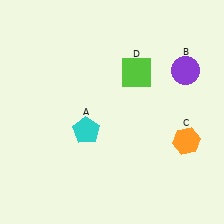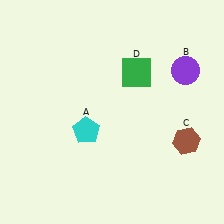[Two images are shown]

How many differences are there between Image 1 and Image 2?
There are 2 differences between the two images.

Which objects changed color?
C changed from orange to brown. D changed from lime to green.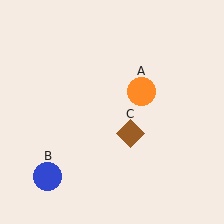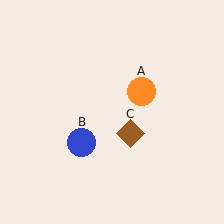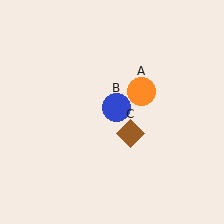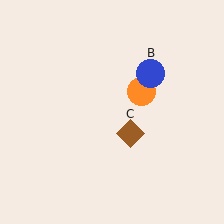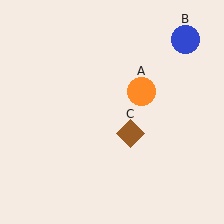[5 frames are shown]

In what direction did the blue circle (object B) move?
The blue circle (object B) moved up and to the right.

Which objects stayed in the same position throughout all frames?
Orange circle (object A) and brown diamond (object C) remained stationary.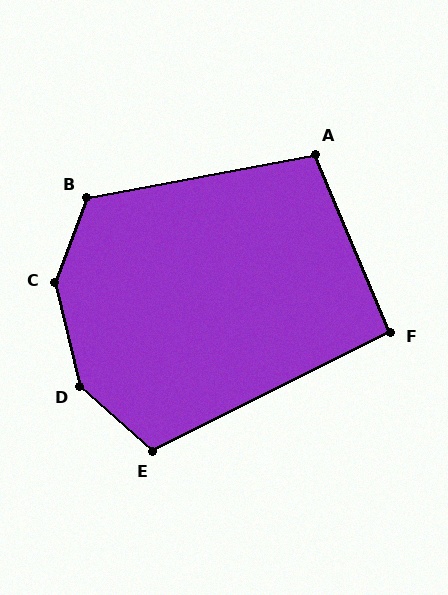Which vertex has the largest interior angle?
C, at approximately 146 degrees.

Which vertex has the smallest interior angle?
F, at approximately 94 degrees.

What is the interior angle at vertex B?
Approximately 121 degrees (obtuse).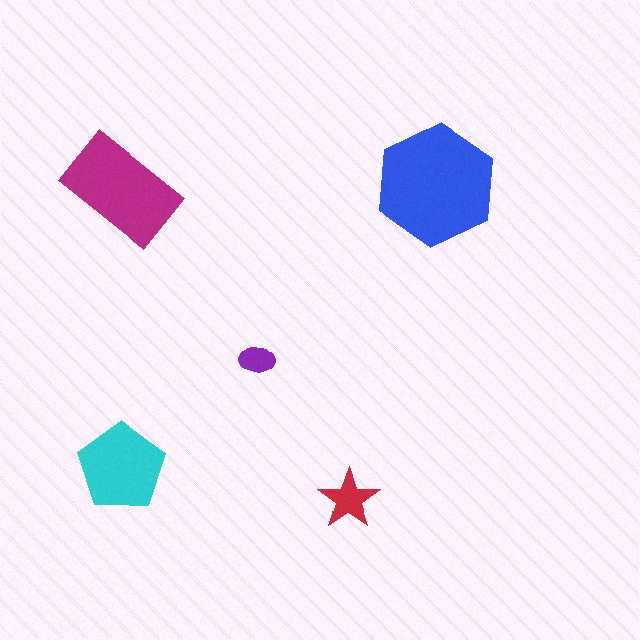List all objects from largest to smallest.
The blue hexagon, the magenta rectangle, the cyan pentagon, the red star, the purple ellipse.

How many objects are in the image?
There are 5 objects in the image.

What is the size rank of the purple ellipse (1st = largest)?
5th.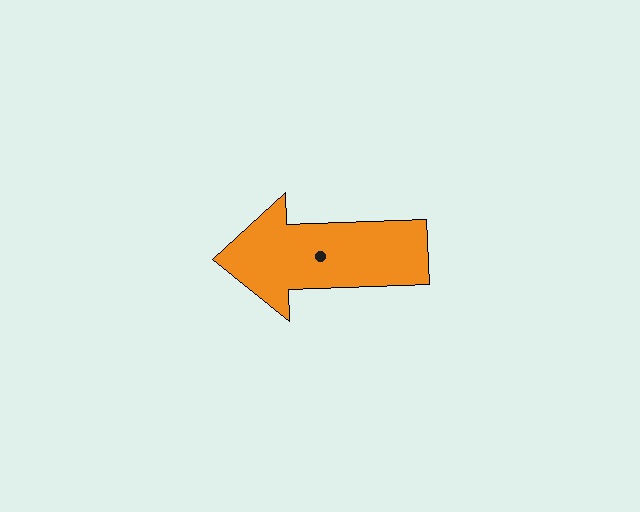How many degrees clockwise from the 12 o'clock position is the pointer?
Approximately 268 degrees.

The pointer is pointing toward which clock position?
Roughly 9 o'clock.